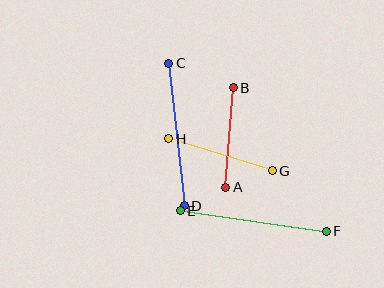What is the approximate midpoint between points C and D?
The midpoint is at approximately (177, 135) pixels.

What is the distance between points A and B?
The distance is approximately 100 pixels.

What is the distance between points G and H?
The distance is approximately 108 pixels.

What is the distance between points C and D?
The distance is approximately 143 pixels.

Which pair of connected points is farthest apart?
Points E and F are farthest apart.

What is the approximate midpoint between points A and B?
The midpoint is at approximately (229, 138) pixels.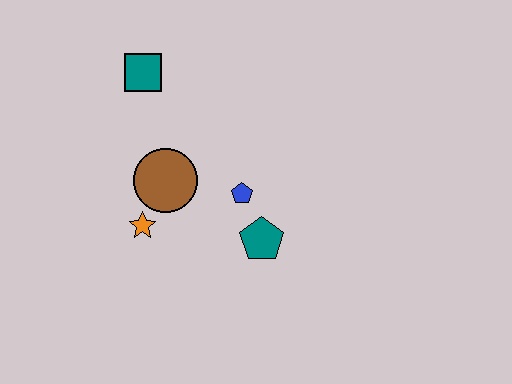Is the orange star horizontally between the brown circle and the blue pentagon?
No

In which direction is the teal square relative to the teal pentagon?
The teal square is above the teal pentagon.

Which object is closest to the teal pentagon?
The blue pentagon is closest to the teal pentagon.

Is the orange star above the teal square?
No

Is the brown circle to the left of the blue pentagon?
Yes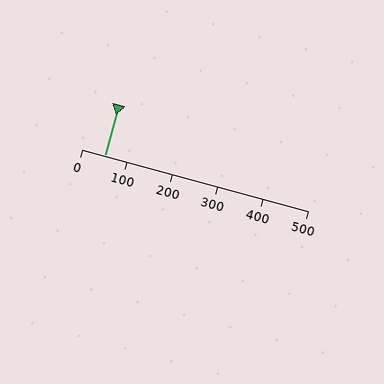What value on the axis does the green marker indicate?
The marker indicates approximately 50.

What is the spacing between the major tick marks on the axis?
The major ticks are spaced 100 apart.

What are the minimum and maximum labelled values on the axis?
The axis runs from 0 to 500.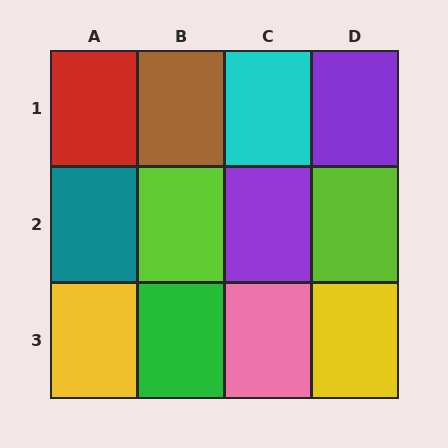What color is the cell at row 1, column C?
Cyan.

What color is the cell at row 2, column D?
Lime.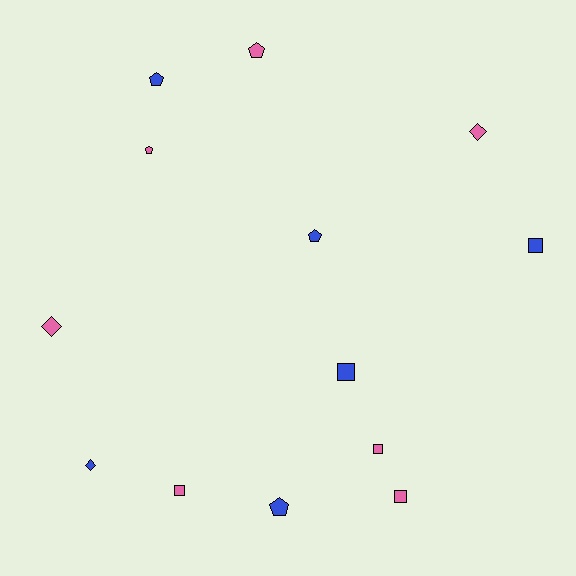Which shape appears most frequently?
Pentagon, with 5 objects.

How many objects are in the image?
There are 13 objects.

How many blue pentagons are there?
There are 3 blue pentagons.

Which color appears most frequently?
Pink, with 7 objects.